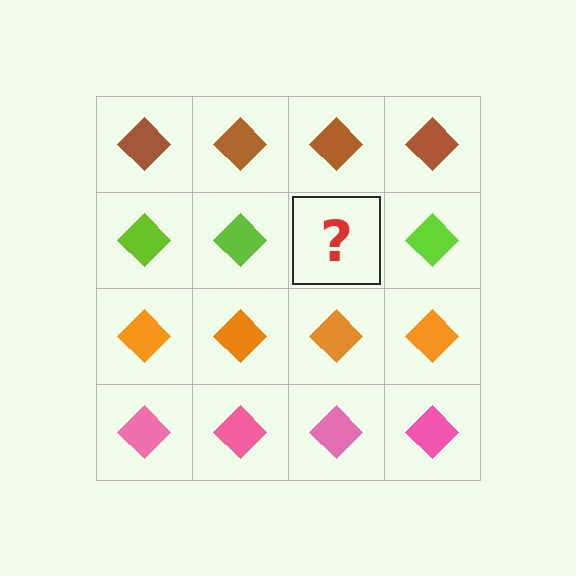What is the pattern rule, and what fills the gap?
The rule is that each row has a consistent color. The gap should be filled with a lime diamond.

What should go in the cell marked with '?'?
The missing cell should contain a lime diamond.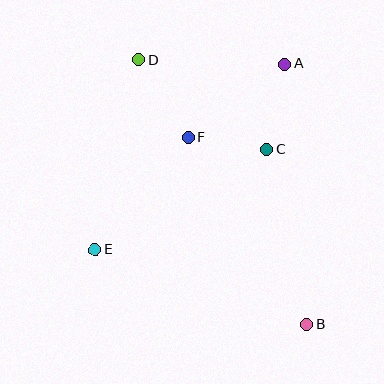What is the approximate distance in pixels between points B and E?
The distance between B and E is approximately 225 pixels.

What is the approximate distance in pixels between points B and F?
The distance between B and F is approximately 222 pixels.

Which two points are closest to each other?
Points C and F are closest to each other.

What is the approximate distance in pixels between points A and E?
The distance between A and E is approximately 265 pixels.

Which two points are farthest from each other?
Points B and D are farthest from each other.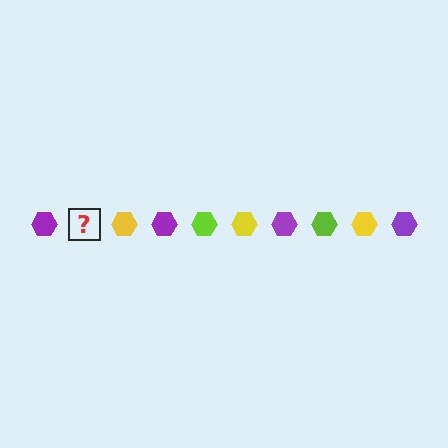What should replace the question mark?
The question mark should be replaced with a lime hexagon.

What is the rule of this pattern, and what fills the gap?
The rule is that the pattern cycles through purple, lime, yellow hexagons. The gap should be filled with a lime hexagon.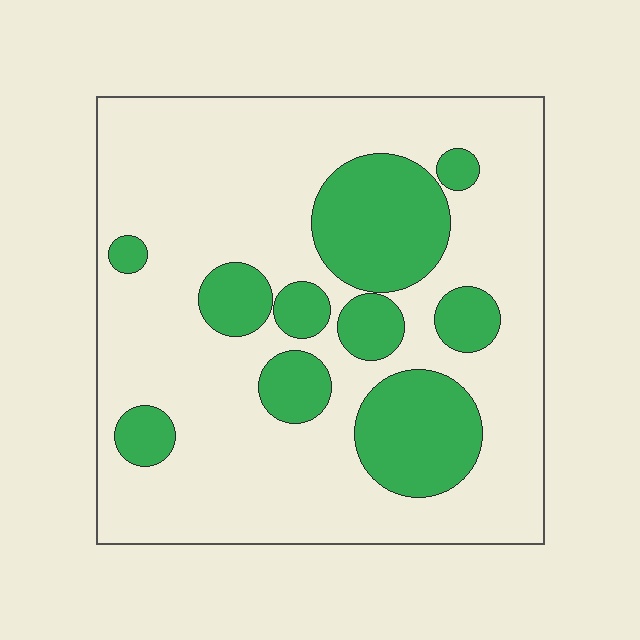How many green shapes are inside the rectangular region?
10.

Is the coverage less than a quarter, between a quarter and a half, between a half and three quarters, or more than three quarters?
Between a quarter and a half.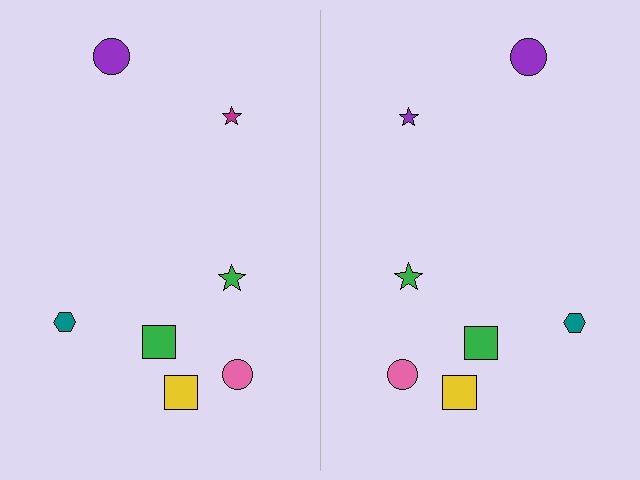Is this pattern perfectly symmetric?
No, the pattern is not perfectly symmetric. The purple star on the right side breaks the symmetry — its mirror counterpart is magenta.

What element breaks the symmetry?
The purple star on the right side breaks the symmetry — its mirror counterpart is magenta.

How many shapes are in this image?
There are 14 shapes in this image.